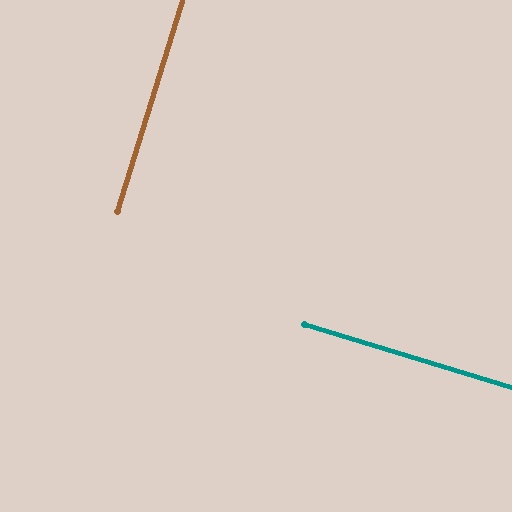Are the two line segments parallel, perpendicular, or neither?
Perpendicular — they meet at approximately 90°.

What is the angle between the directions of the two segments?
Approximately 90 degrees.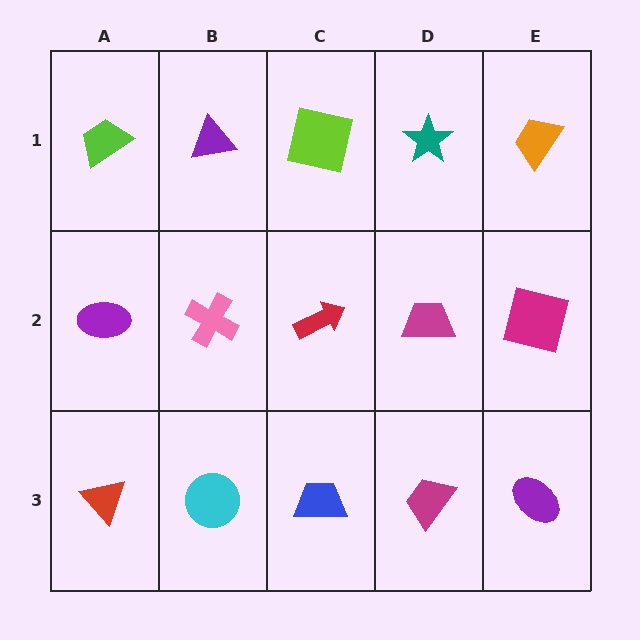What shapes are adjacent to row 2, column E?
An orange trapezoid (row 1, column E), a purple ellipse (row 3, column E), a magenta trapezoid (row 2, column D).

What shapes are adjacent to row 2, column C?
A lime square (row 1, column C), a blue trapezoid (row 3, column C), a pink cross (row 2, column B), a magenta trapezoid (row 2, column D).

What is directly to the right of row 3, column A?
A cyan circle.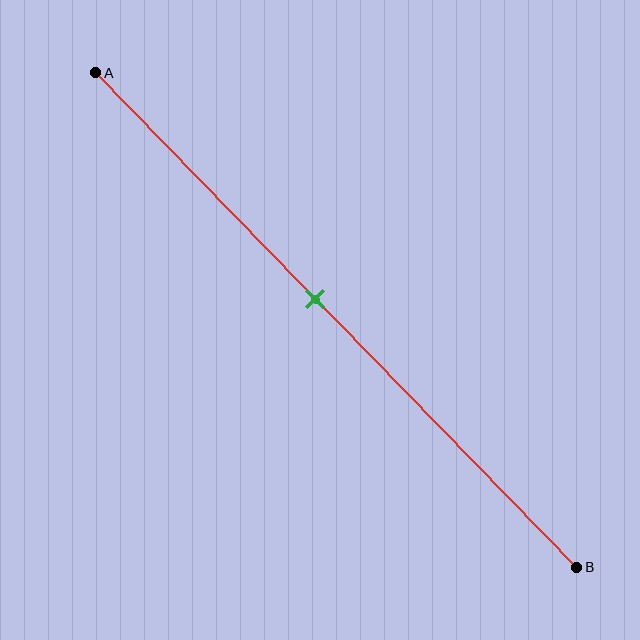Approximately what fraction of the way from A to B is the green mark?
The green mark is approximately 45% of the way from A to B.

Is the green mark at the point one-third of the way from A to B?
No, the mark is at about 45% from A, not at the 33% one-third point.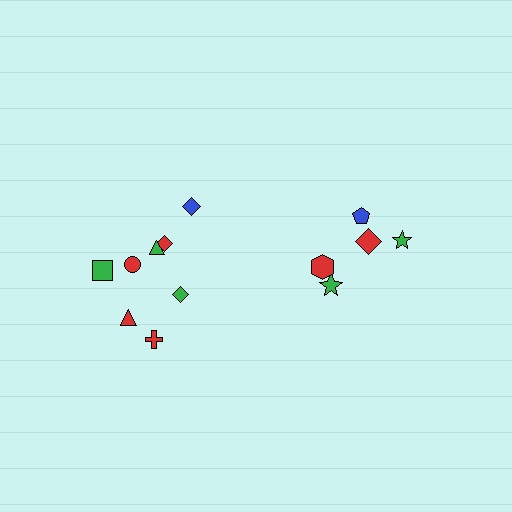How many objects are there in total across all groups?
There are 13 objects.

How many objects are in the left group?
There are 8 objects.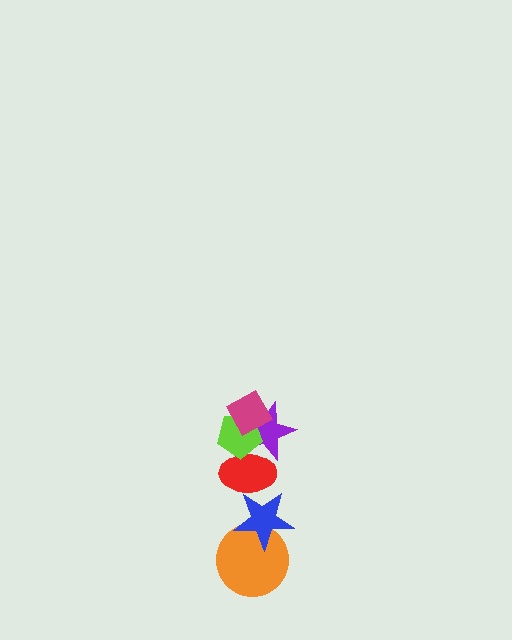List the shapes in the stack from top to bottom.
From top to bottom: the magenta diamond, the lime pentagon, the purple star, the red ellipse, the blue star, the orange circle.